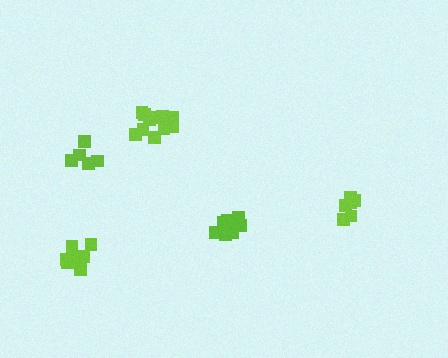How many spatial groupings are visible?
There are 5 spatial groupings.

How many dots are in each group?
Group 1: 5 dots, Group 2: 6 dots, Group 3: 7 dots, Group 4: 10 dots, Group 5: 11 dots (39 total).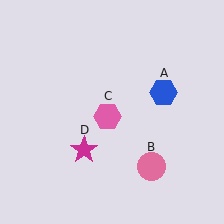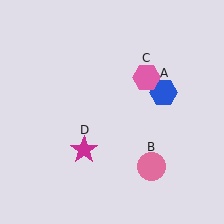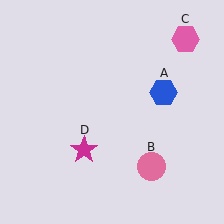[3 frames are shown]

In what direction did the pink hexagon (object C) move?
The pink hexagon (object C) moved up and to the right.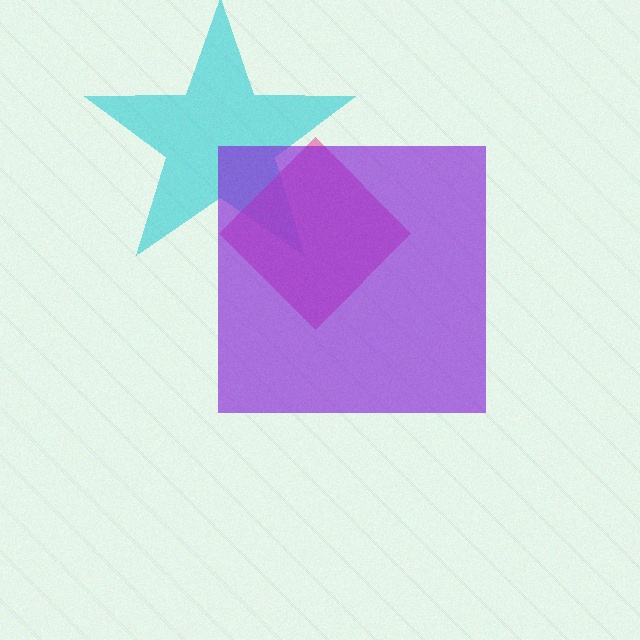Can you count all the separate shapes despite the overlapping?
Yes, there are 3 separate shapes.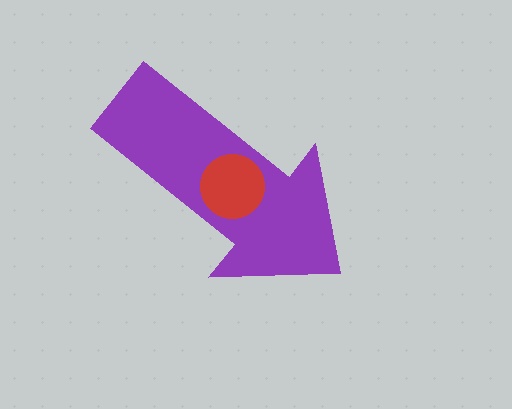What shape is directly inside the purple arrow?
The red circle.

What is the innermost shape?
The red circle.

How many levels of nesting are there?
2.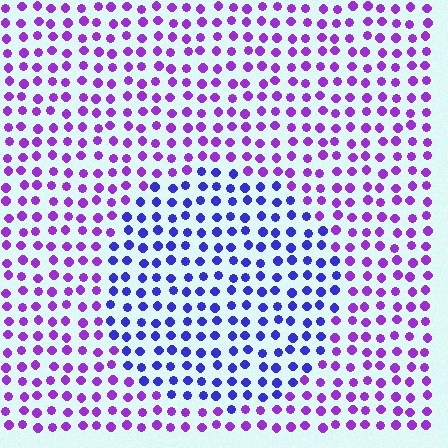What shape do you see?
I see a circle.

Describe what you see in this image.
The image is filled with small purple elements in a uniform arrangement. A circle-shaped region is visible where the elements are tinted to a slightly different hue, forming a subtle color boundary.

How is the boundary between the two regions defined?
The boundary is defined purely by a slight shift in hue (about 38 degrees). Spacing, size, and orientation are identical on both sides.